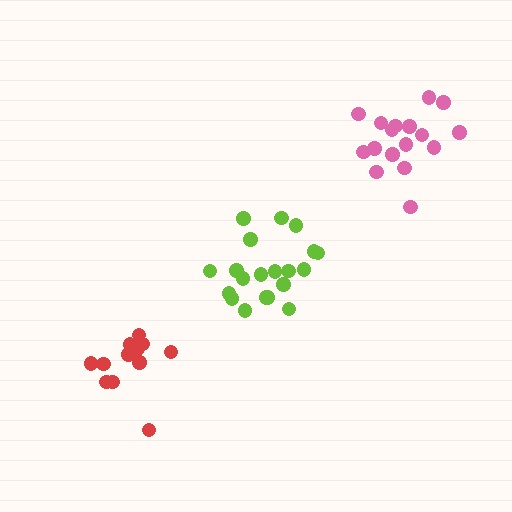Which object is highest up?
The pink cluster is topmost.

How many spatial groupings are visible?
There are 3 spatial groupings.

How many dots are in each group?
Group 1: 20 dots, Group 2: 17 dots, Group 3: 14 dots (51 total).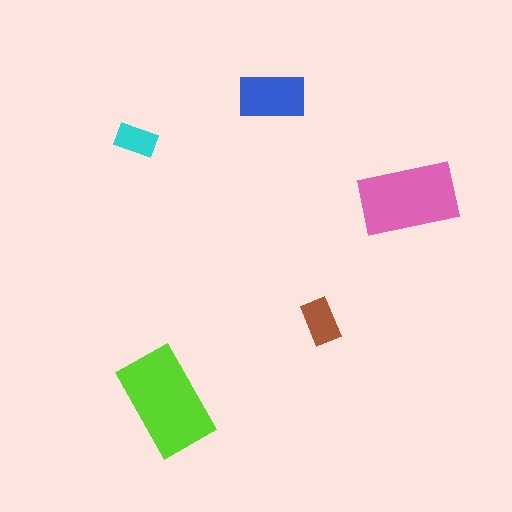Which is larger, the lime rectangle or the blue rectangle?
The lime one.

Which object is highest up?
The blue rectangle is topmost.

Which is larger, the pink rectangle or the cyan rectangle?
The pink one.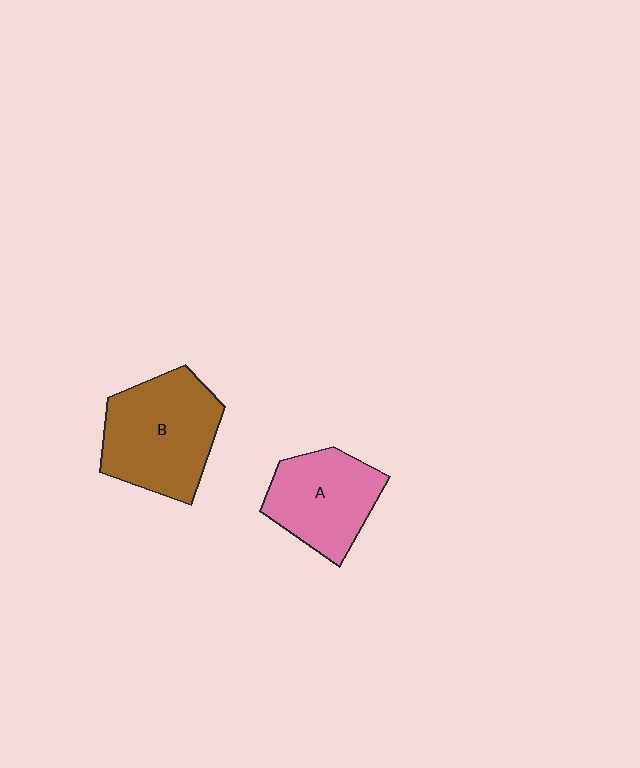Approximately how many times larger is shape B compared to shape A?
Approximately 1.3 times.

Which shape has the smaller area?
Shape A (pink).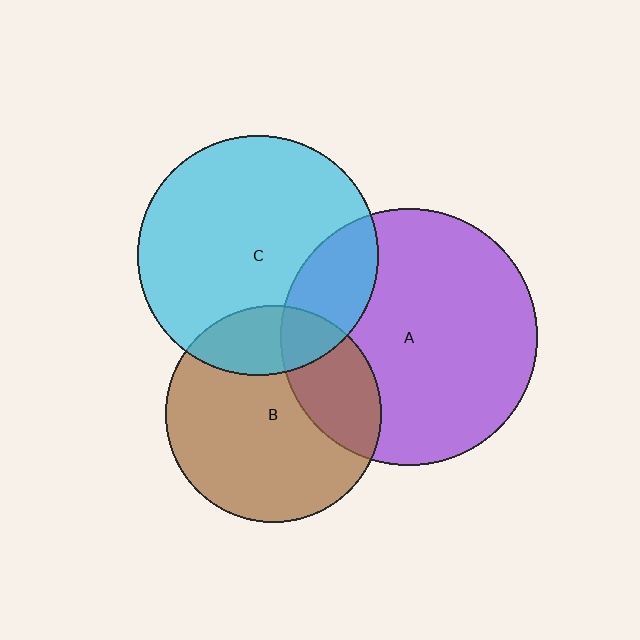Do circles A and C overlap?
Yes.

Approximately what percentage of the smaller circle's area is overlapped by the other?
Approximately 20%.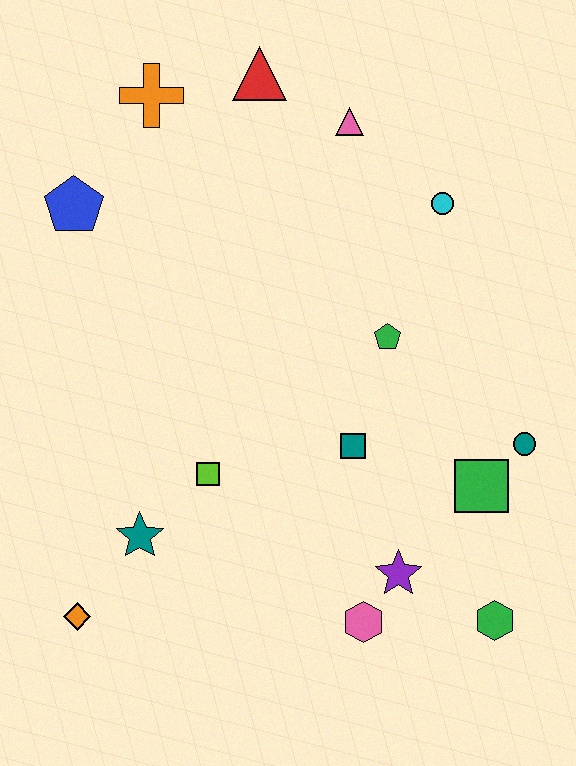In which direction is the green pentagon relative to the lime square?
The green pentagon is to the right of the lime square.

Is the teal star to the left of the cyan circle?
Yes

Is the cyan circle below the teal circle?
No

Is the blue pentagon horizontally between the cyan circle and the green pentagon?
No